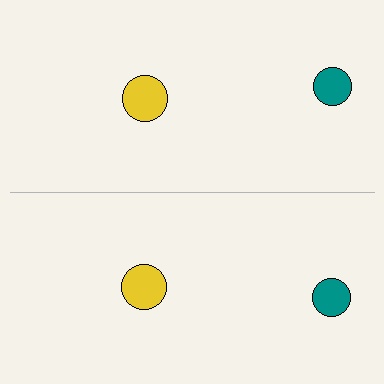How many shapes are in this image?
There are 4 shapes in this image.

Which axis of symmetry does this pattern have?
The pattern has a horizontal axis of symmetry running through the center of the image.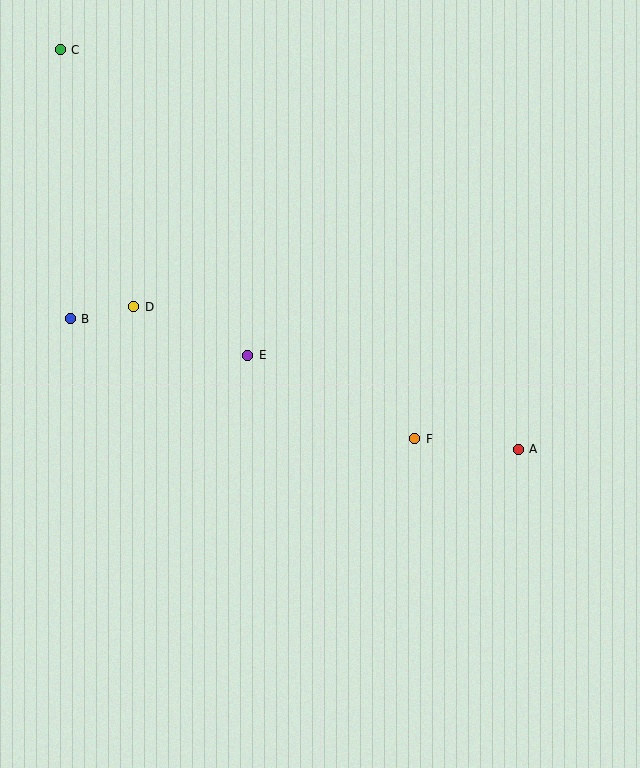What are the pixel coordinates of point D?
Point D is at (134, 307).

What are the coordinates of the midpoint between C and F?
The midpoint between C and F is at (238, 244).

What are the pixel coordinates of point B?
Point B is at (70, 319).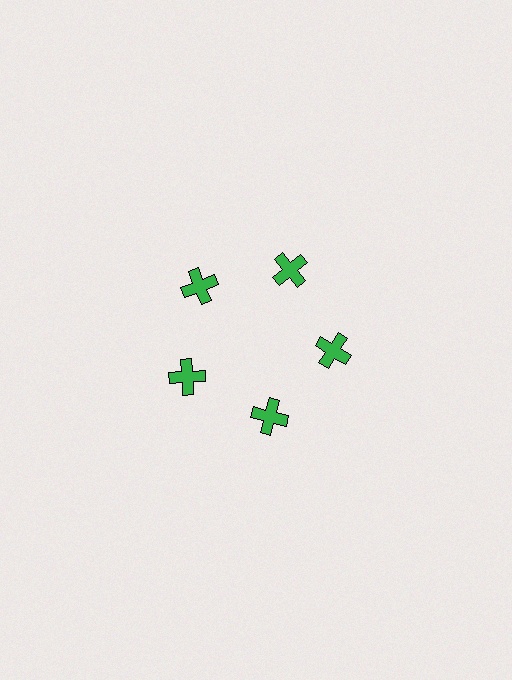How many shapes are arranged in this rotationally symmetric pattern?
There are 5 shapes, arranged in 5 groups of 1.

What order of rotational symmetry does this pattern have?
This pattern has 5-fold rotational symmetry.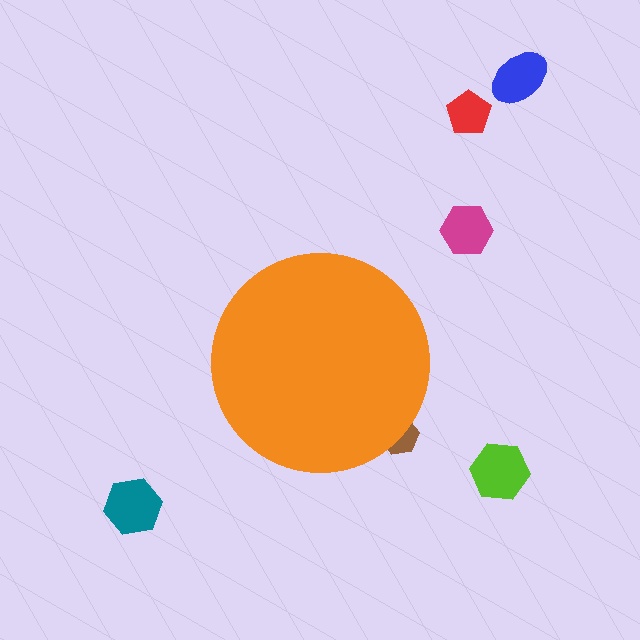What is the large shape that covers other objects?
An orange circle.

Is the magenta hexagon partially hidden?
No, the magenta hexagon is fully visible.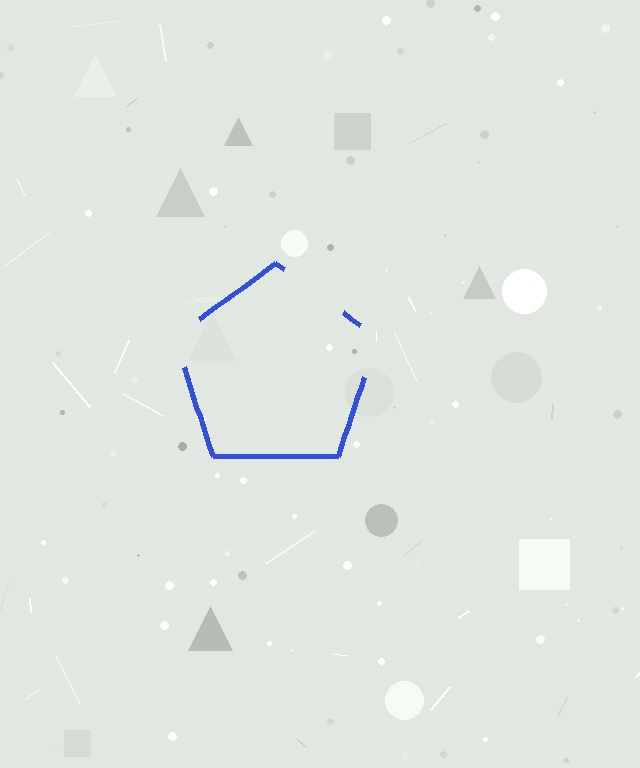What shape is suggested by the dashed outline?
The dashed outline suggests a pentagon.